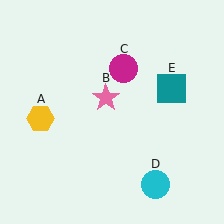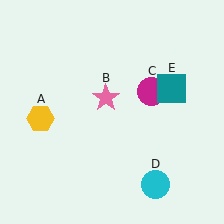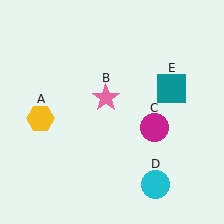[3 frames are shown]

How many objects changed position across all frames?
1 object changed position: magenta circle (object C).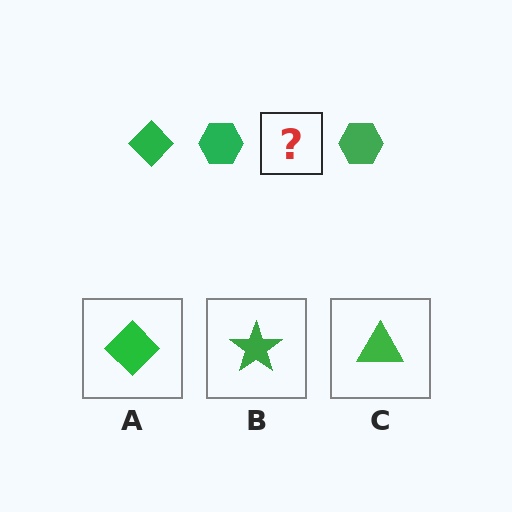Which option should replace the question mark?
Option A.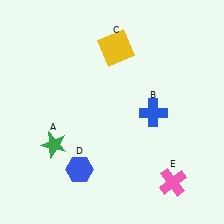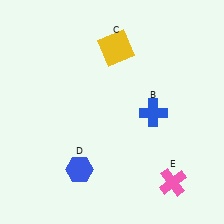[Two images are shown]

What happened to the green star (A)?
The green star (A) was removed in Image 2. It was in the bottom-left area of Image 1.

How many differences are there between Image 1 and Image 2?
There is 1 difference between the two images.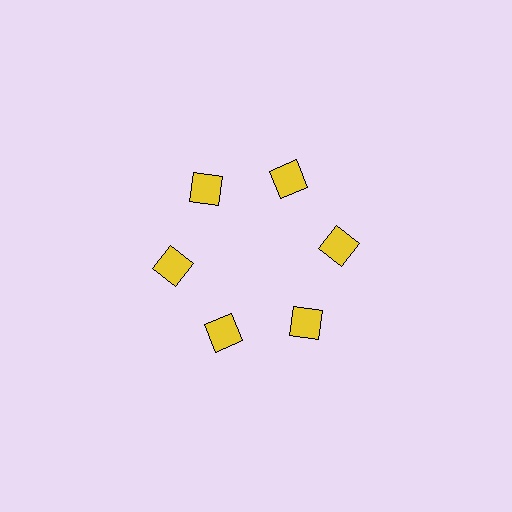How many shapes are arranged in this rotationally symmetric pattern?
There are 6 shapes, arranged in 6 groups of 1.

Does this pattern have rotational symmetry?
Yes, this pattern has 6-fold rotational symmetry. It looks the same after rotating 60 degrees around the center.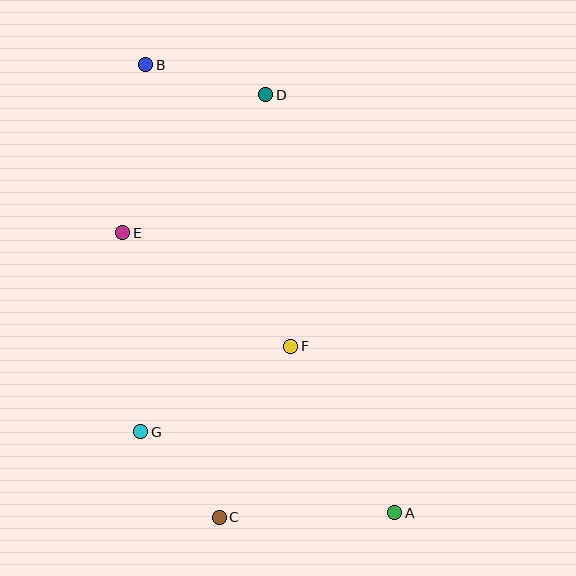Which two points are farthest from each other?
Points A and B are farthest from each other.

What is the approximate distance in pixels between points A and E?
The distance between A and E is approximately 390 pixels.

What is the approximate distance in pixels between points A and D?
The distance between A and D is approximately 438 pixels.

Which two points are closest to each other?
Points C and G are closest to each other.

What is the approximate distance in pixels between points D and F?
The distance between D and F is approximately 253 pixels.